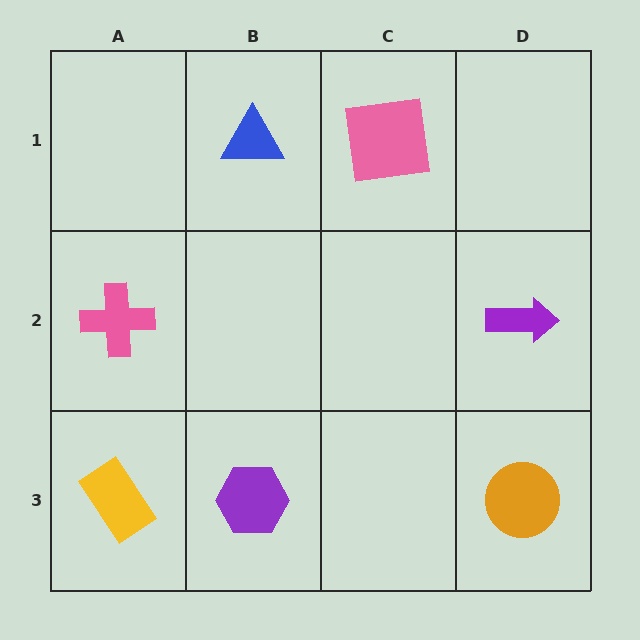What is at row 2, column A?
A pink cross.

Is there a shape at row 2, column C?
No, that cell is empty.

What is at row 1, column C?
A pink square.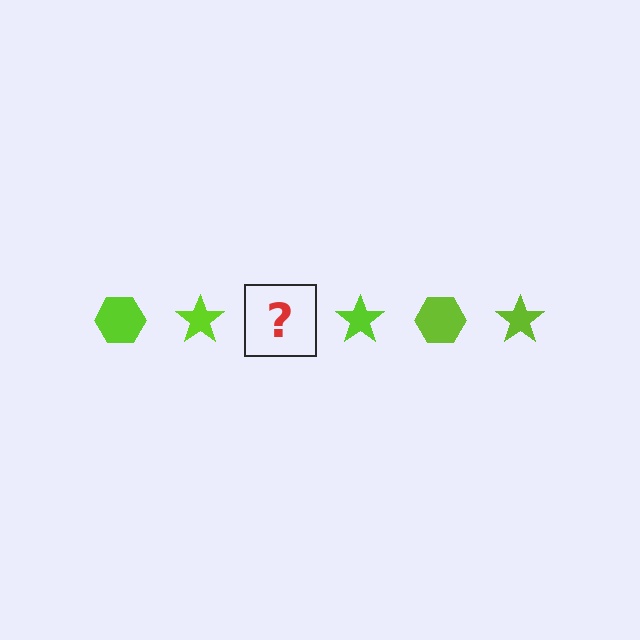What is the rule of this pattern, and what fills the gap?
The rule is that the pattern cycles through hexagon, star shapes in lime. The gap should be filled with a lime hexagon.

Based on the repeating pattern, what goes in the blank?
The blank should be a lime hexagon.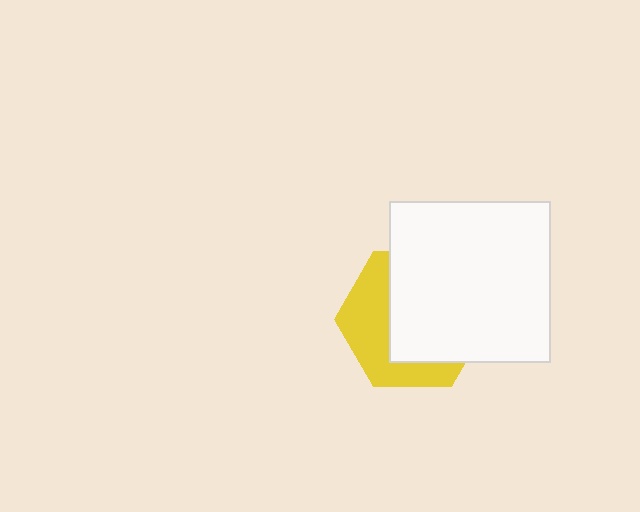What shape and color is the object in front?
The object in front is a white square.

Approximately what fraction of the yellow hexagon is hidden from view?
Roughly 59% of the yellow hexagon is hidden behind the white square.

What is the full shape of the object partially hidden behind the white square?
The partially hidden object is a yellow hexagon.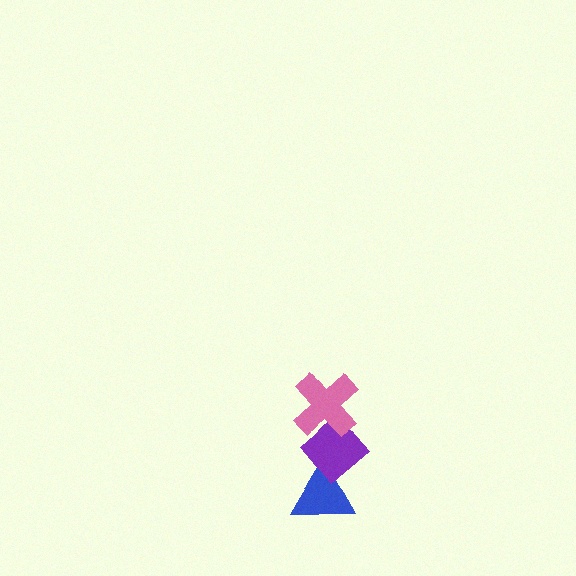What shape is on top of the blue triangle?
The purple diamond is on top of the blue triangle.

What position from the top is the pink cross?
The pink cross is 1st from the top.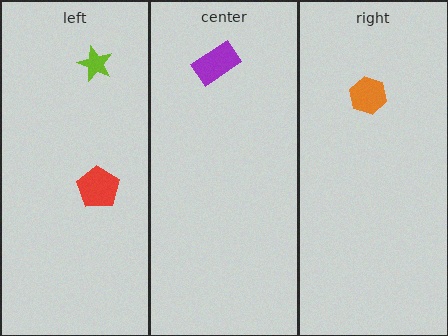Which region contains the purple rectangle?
The center region.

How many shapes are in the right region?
1.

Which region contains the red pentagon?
The left region.